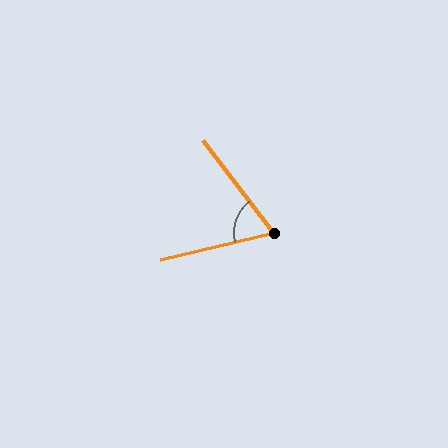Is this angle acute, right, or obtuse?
It is acute.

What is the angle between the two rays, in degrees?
Approximately 66 degrees.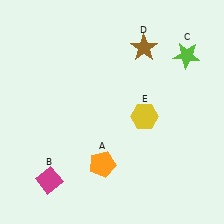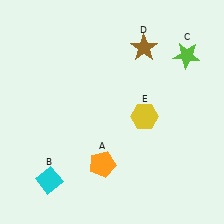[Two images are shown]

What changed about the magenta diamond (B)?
In Image 1, B is magenta. In Image 2, it changed to cyan.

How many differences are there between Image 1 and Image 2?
There is 1 difference between the two images.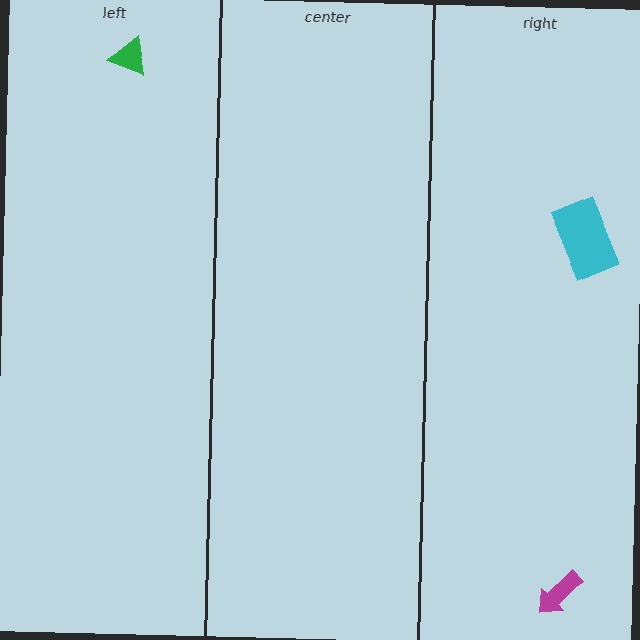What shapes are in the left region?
The green triangle.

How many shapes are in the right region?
2.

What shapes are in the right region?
The cyan rectangle, the magenta arrow.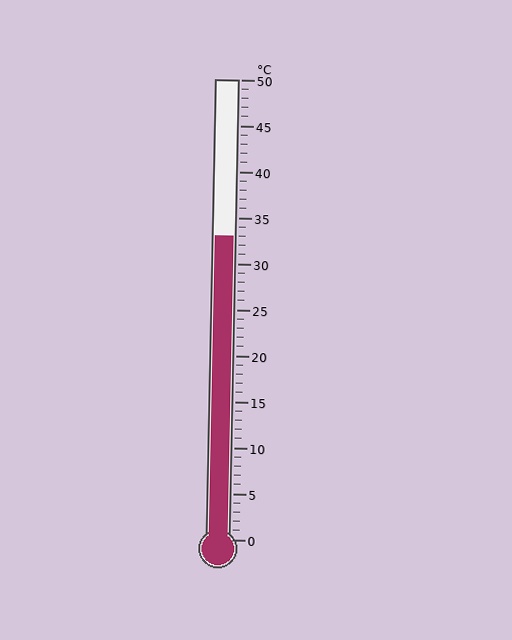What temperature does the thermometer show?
The thermometer shows approximately 33°C.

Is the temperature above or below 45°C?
The temperature is below 45°C.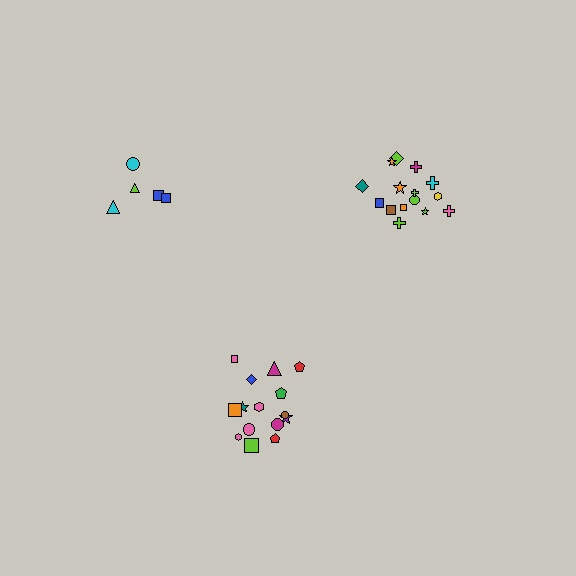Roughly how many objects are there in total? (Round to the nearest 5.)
Roughly 35 objects in total.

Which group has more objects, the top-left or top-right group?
The top-right group.